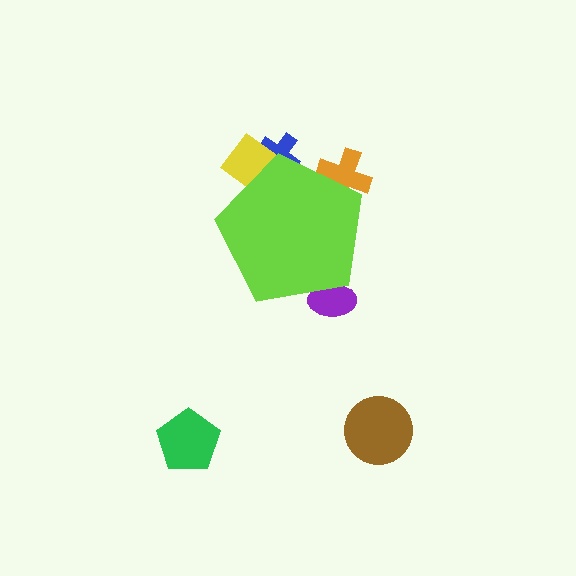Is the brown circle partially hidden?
No, the brown circle is fully visible.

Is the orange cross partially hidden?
Yes, the orange cross is partially hidden behind the lime pentagon.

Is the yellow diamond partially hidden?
Yes, the yellow diamond is partially hidden behind the lime pentagon.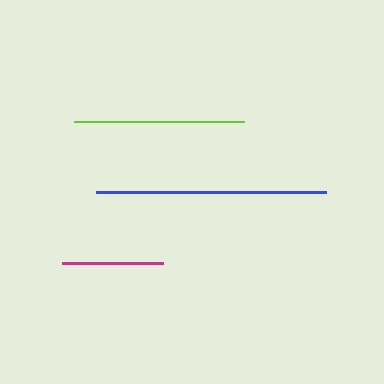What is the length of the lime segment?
The lime segment is approximately 170 pixels long.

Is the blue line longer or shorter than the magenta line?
The blue line is longer than the magenta line.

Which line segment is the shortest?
The magenta line is the shortest at approximately 102 pixels.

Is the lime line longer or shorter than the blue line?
The blue line is longer than the lime line.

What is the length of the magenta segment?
The magenta segment is approximately 102 pixels long.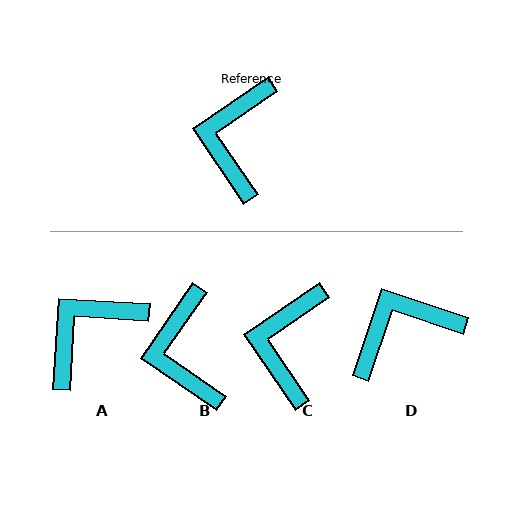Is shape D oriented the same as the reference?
No, it is off by about 53 degrees.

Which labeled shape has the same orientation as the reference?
C.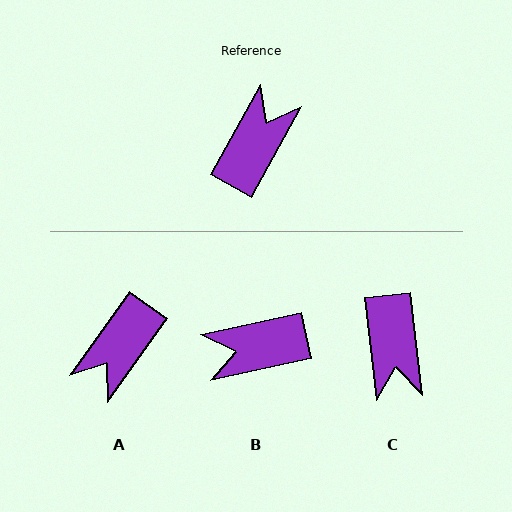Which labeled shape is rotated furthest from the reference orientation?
A, about 173 degrees away.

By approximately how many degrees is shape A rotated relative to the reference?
Approximately 173 degrees counter-clockwise.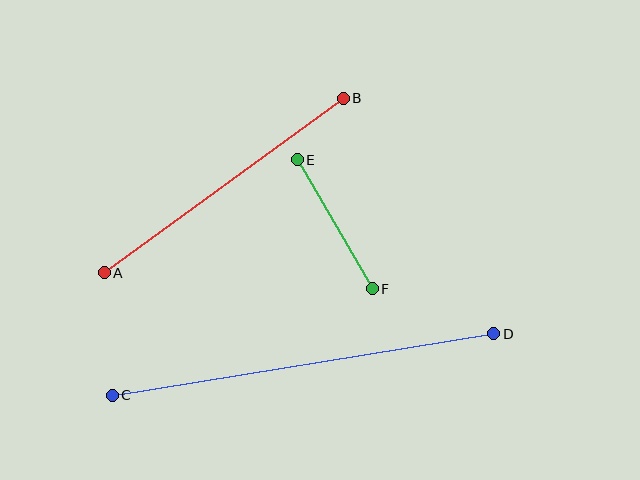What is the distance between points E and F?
The distance is approximately 149 pixels.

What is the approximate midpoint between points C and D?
The midpoint is at approximately (303, 364) pixels.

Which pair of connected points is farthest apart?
Points C and D are farthest apart.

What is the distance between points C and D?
The distance is approximately 387 pixels.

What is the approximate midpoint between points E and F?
The midpoint is at approximately (335, 224) pixels.